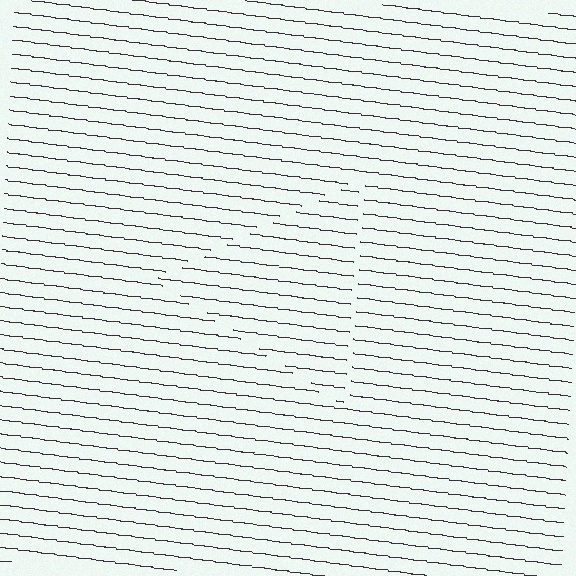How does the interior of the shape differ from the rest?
The interior of the shape contains the same grating, shifted by half a period — the contour is defined by the phase discontinuity where line-ends from the inner and outer gratings abut.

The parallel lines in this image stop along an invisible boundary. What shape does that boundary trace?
An illusory triangle. The interior of the shape contains the same grating, shifted by half a period — the contour is defined by the phase discontinuity where line-ends from the inner and outer gratings abut.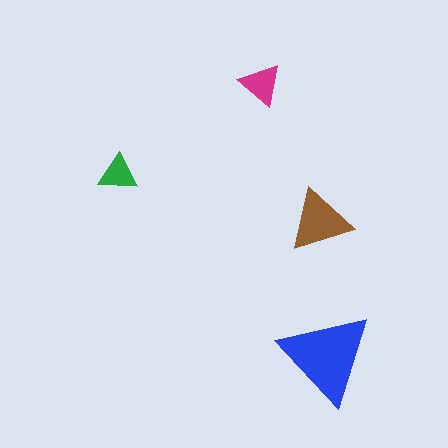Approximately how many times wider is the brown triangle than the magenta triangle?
About 1.5 times wider.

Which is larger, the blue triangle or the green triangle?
The blue one.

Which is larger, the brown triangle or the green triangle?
The brown one.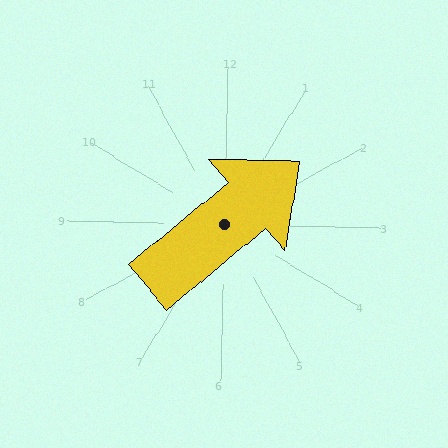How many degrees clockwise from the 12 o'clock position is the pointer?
Approximately 49 degrees.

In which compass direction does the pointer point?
Northeast.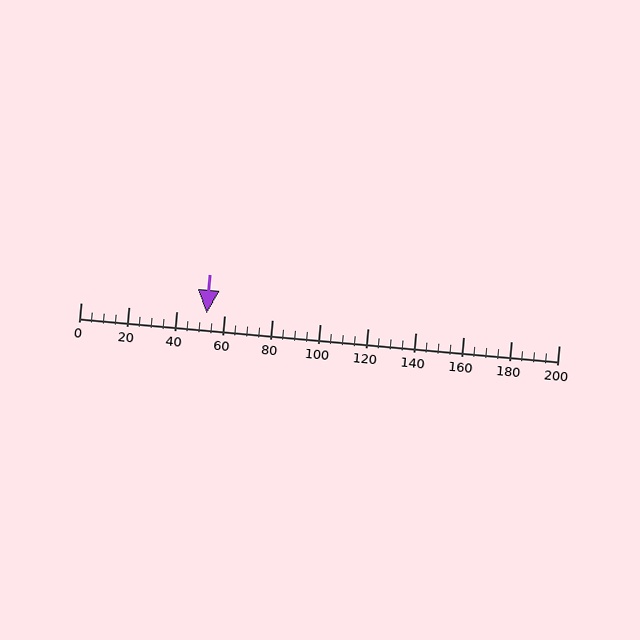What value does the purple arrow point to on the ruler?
The purple arrow points to approximately 53.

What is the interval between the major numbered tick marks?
The major tick marks are spaced 20 units apart.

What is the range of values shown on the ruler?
The ruler shows values from 0 to 200.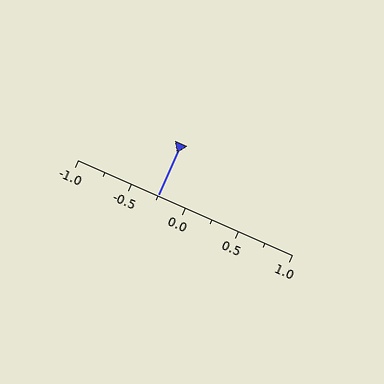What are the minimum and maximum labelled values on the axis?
The axis runs from -1.0 to 1.0.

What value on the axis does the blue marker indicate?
The marker indicates approximately -0.25.